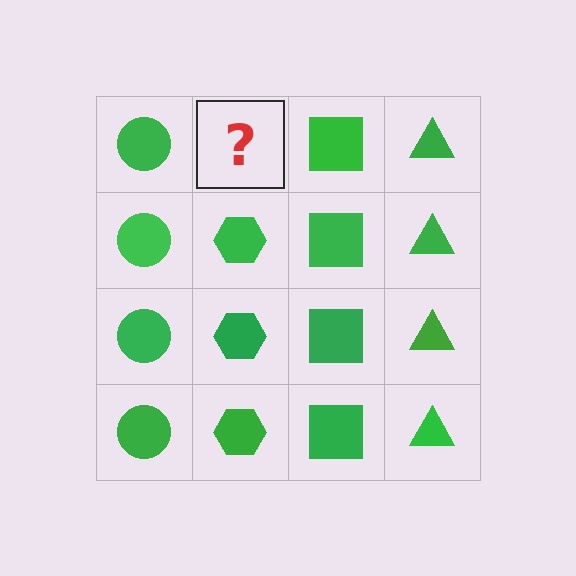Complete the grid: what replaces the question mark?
The question mark should be replaced with a green hexagon.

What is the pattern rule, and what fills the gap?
The rule is that each column has a consistent shape. The gap should be filled with a green hexagon.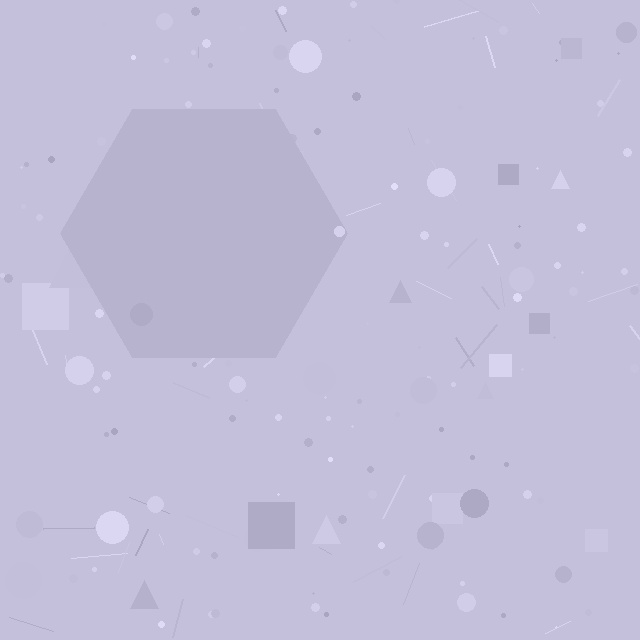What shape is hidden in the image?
A hexagon is hidden in the image.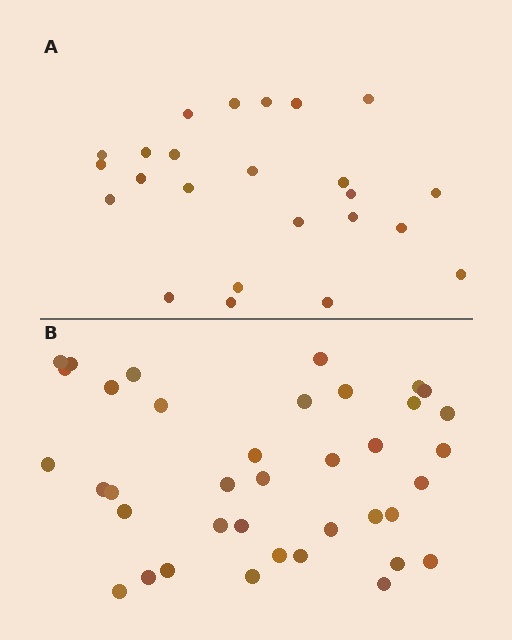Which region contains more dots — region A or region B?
Region B (the bottom region) has more dots.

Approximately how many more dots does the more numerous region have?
Region B has approximately 15 more dots than region A.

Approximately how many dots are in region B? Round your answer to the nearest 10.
About 40 dots. (The exact count is 38, which rounds to 40.)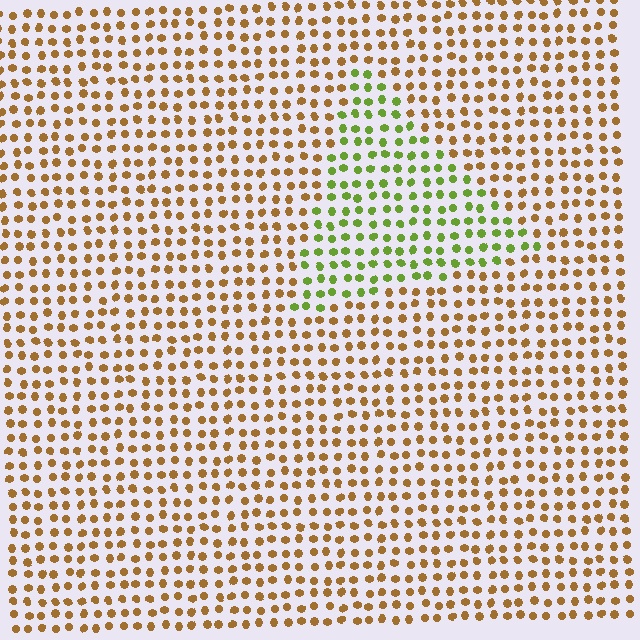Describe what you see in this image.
The image is filled with small brown elements in a uniform arrangement. A triangle-shaped region is visible where the elements are tinted to a slightly different hue, forming a subtle color boundary.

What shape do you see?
I see a triangle.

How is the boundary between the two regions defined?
The boundary is defined purely by a slight shift in hue (about 57 degrees). Spacing, size, and orientation are identical on both sides.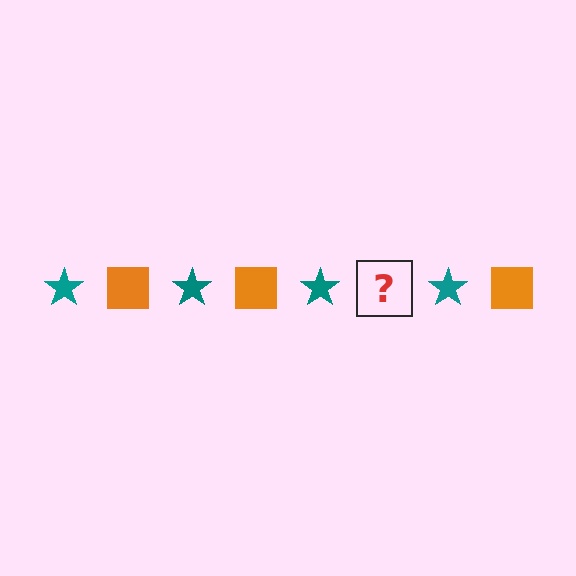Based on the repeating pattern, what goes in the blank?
The blank should be an orange square.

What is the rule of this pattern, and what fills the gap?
The rule is that the pattern alternates between teal star and orange square. The gap should be filled with an orange square.